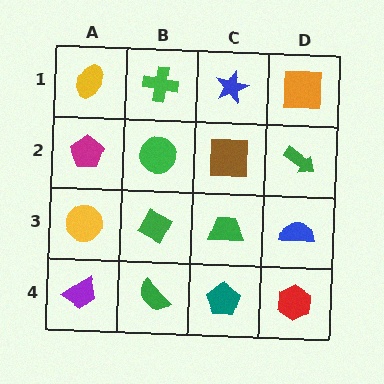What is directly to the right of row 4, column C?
A red hexagon.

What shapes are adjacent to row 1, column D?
A green arrow (row 2, column D), a blue star (row 1, column C).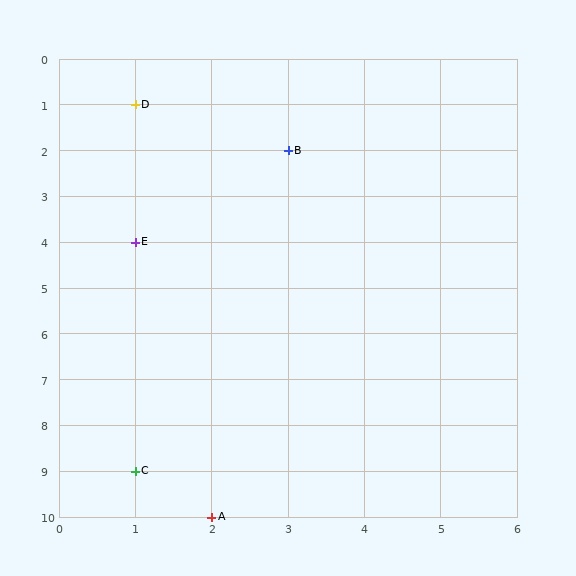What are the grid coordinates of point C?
Point C is at grid coordinates (1, 9).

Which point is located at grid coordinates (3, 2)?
Point B is at (3, 2).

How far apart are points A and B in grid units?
Points A and B are 1 column and 8 rows apart (about 8.1 grid units diagonally).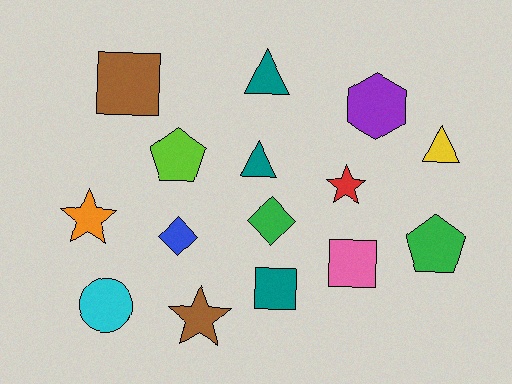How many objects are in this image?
There are 15 objects.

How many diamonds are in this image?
There are 2 diamonds.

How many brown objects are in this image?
There are 2 brown objects.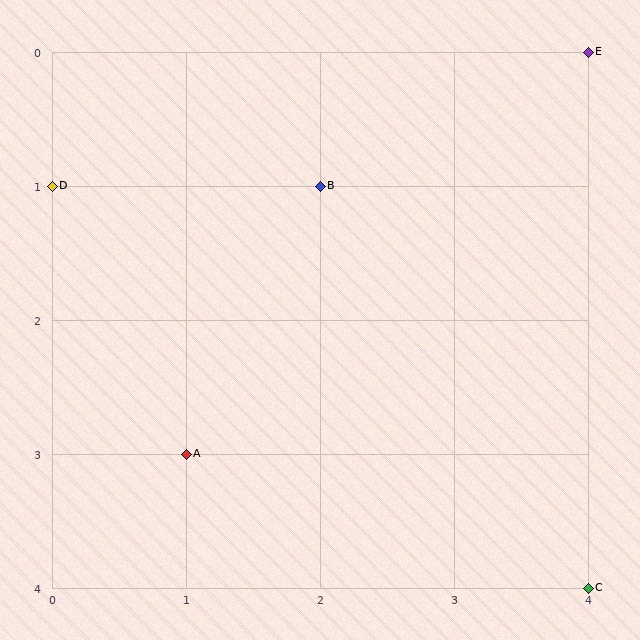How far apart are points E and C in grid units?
Points E and C are 4 rows apart.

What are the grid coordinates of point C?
Point C is at grid coordinates (4, 4).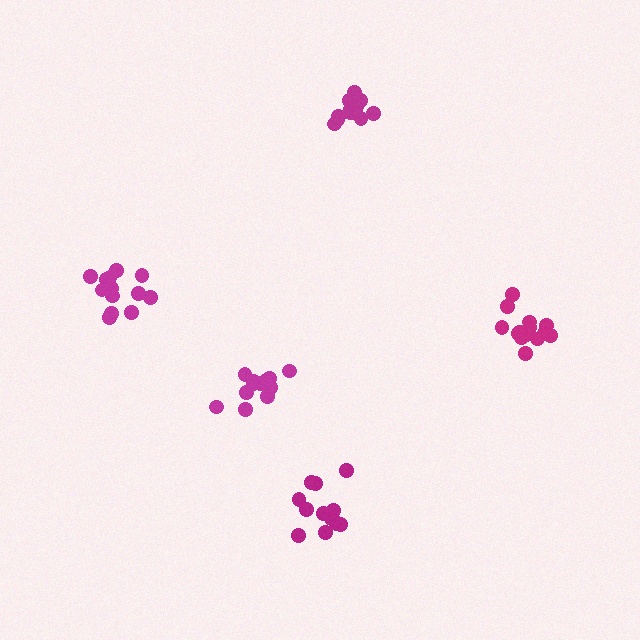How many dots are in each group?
Group 1: 13 dots, Group 2: 12 dots, Group 3: 14 dots, Group 4: 13 dots, Group 5: 13 dots (65 total).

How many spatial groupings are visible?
There are 5 spatial groupings.